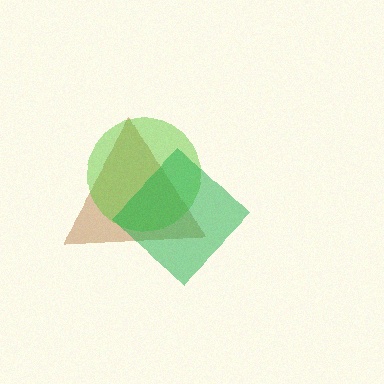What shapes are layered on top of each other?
The layered shapes are: a brown triangle, a lime circle, a green diamond.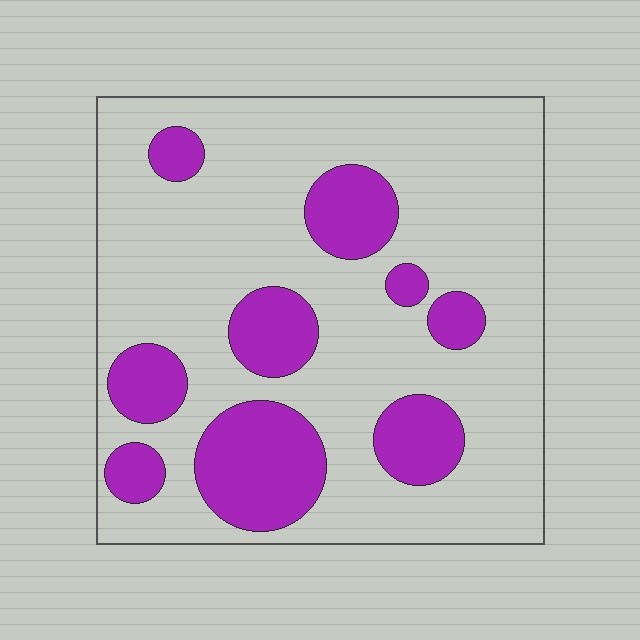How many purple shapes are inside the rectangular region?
9.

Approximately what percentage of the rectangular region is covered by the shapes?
Approximately 25%.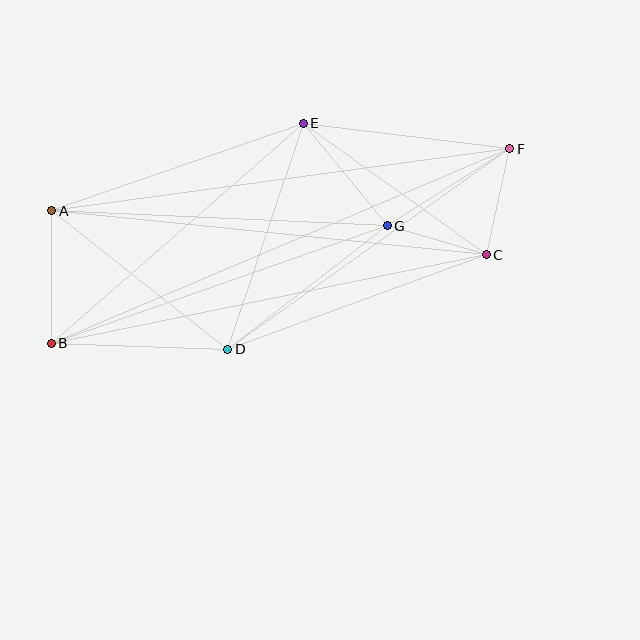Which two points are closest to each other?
Points C and G are closest to each other.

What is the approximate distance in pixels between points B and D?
The distance between B and D is approximately 176 pixels.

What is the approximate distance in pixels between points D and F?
The distance between D and F is approximately 346 pixels.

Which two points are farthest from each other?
Points B and F are farthest from each other.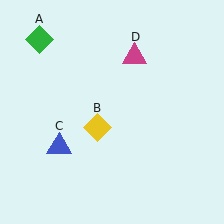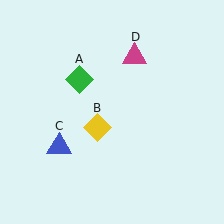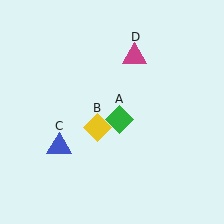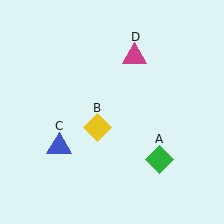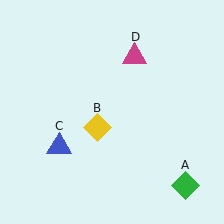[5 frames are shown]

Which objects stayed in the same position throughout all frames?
Yellow diamond (object B) and blue triangle (object C) and magenta triangle (object D) remained stationary.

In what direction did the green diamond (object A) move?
The green diamond (object A) moved down and to the right.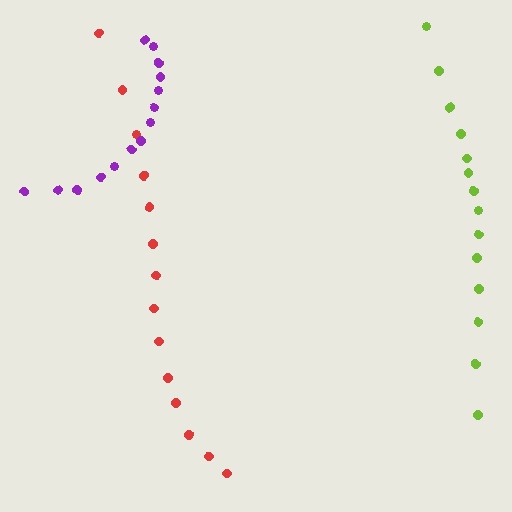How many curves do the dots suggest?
There are 3 distinct paths.